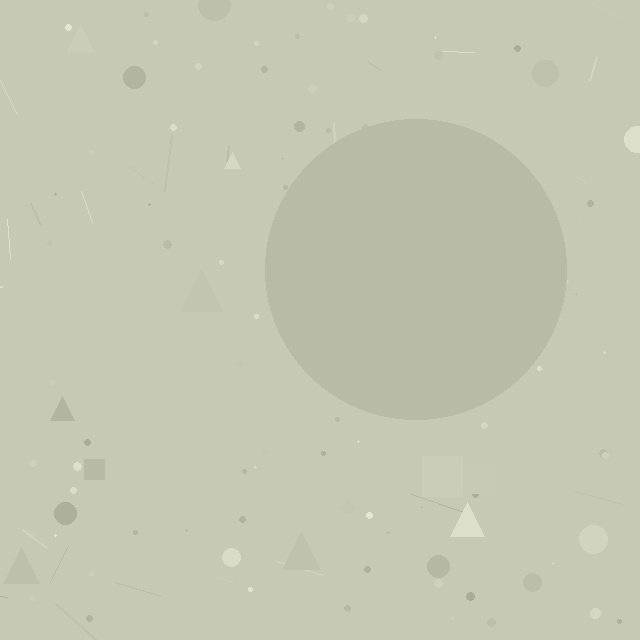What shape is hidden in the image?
A circle is hidden in the image.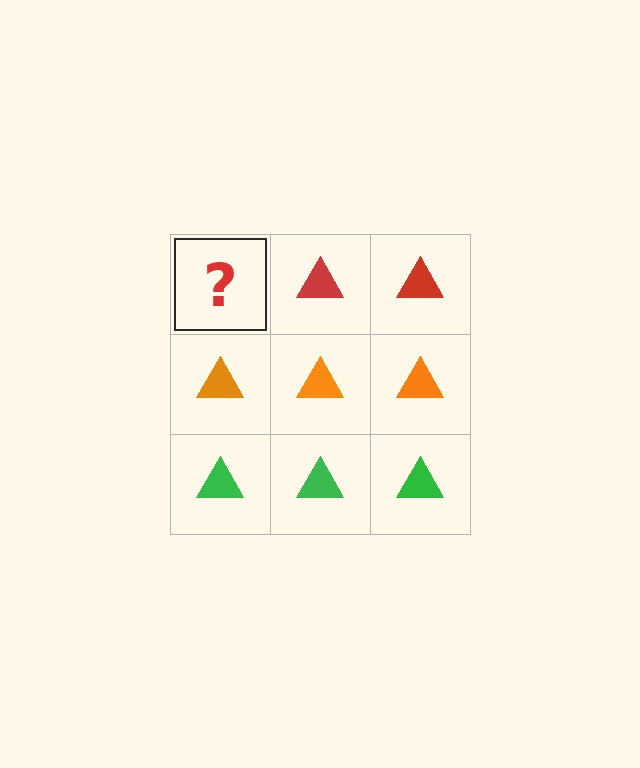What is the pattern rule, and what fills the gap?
The rule is that each row has a consistent color. The gap should be filled with a red triangle.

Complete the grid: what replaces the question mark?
The question mark should be replaced with a red triangle.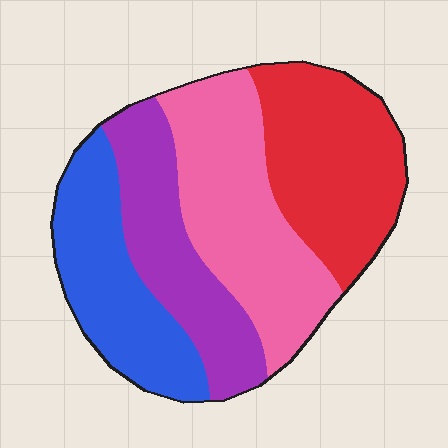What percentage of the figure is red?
Red takes up between a sixth and a third of the figure.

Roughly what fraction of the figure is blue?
Blue takes up about one fifth (1/5) of the figure.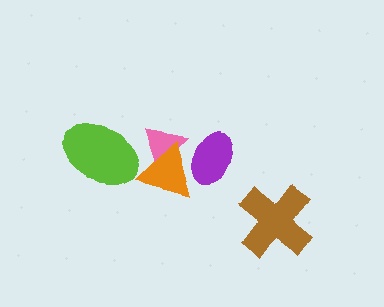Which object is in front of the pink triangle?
The orange triangle is in front of the pink triangle.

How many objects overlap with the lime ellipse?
0 objects overlap with the lime ellipse.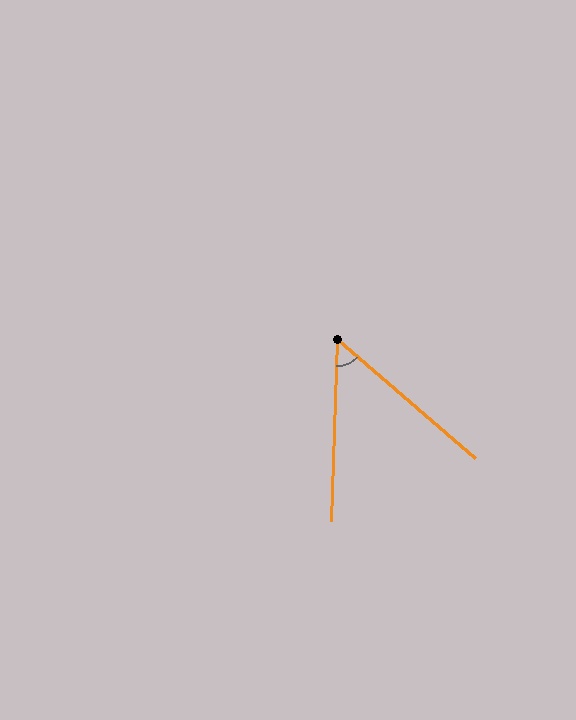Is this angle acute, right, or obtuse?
It is acute.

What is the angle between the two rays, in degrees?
Approximately 51 degrees.